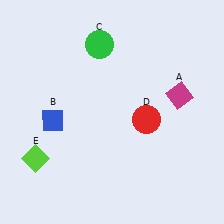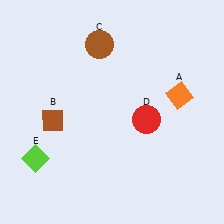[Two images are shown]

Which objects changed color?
A changed from magenta to orange. B changed from blue to brown. C changed from green to brown.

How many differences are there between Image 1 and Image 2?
There are 3 differences between the two images.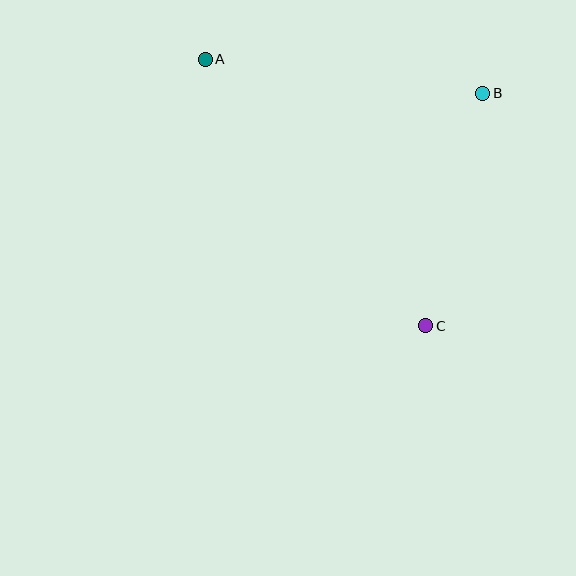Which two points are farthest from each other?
Points A and C are farthest from each other.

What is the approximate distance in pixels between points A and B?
The distance between A and B is approximately 280 pixels.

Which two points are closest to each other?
Points B and C are closest to each other.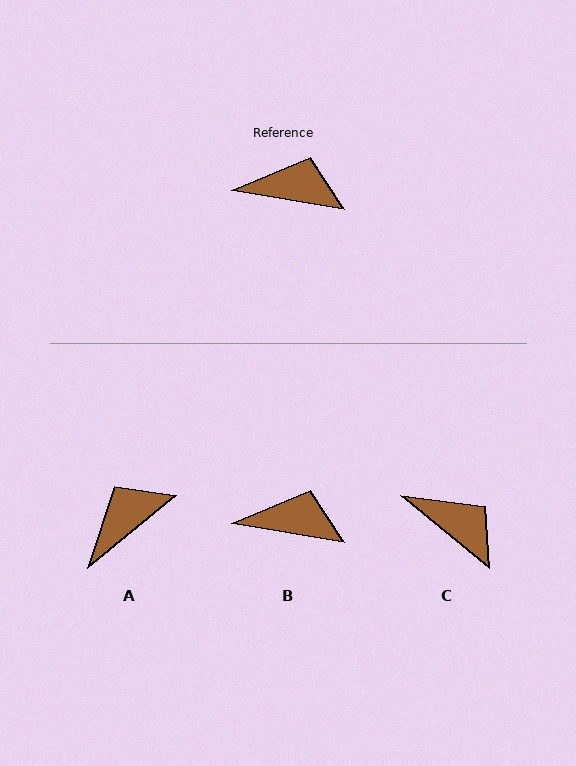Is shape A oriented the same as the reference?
No, it is off by about 49 degrees.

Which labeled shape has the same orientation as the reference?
B.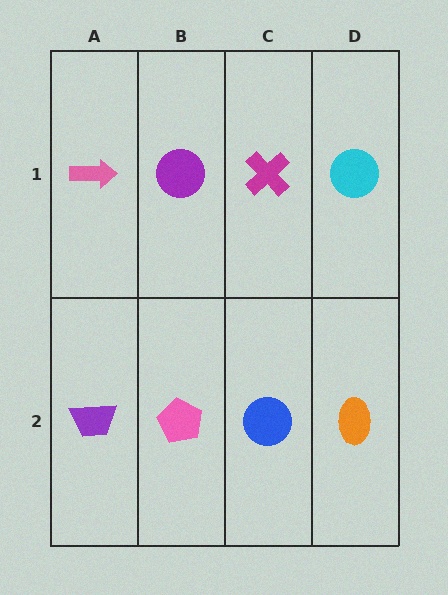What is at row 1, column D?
A cyan circle.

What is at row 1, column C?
A magenta cross.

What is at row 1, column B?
A purple circle.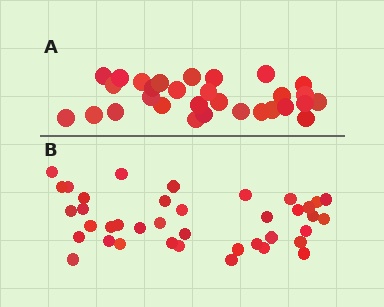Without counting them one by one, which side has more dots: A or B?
Region B (the bottom region) has more dots.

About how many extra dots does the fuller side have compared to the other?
Region B has roughly 8 or so more dots than region A.